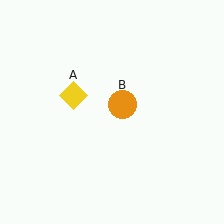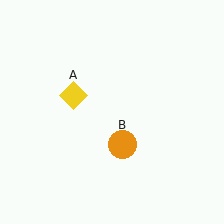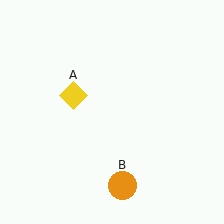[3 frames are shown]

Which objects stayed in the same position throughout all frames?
Yellow diamond (object A) remained stationary.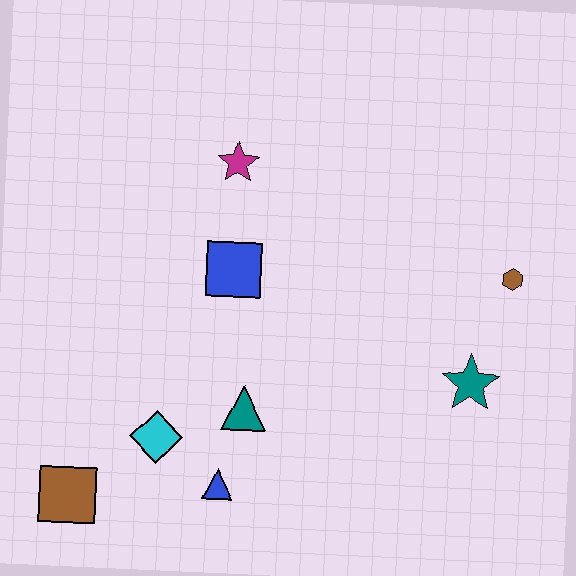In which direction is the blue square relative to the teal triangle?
The blue square is above the teal triangle.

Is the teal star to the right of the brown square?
Yes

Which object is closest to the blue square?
The magenta star is closest to the blue square.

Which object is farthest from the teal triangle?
The brown hexagon is farthest from the teal triangle.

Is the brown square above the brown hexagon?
No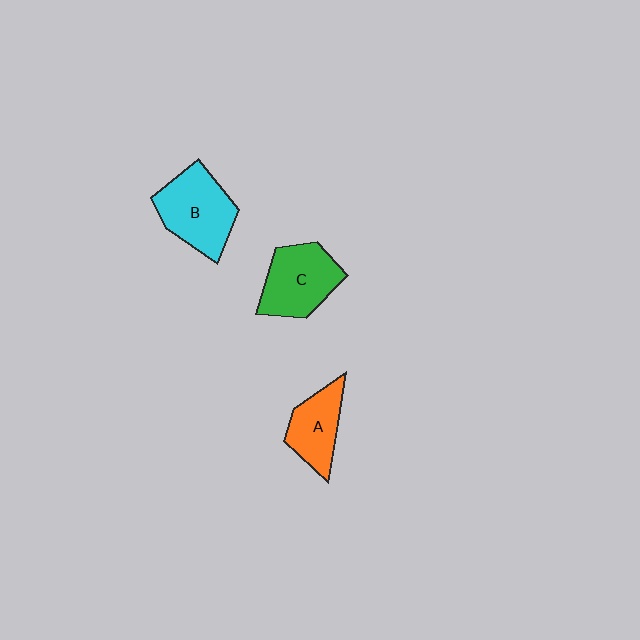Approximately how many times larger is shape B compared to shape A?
Approximately 1.4 times.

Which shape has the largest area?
Shape B (cyan).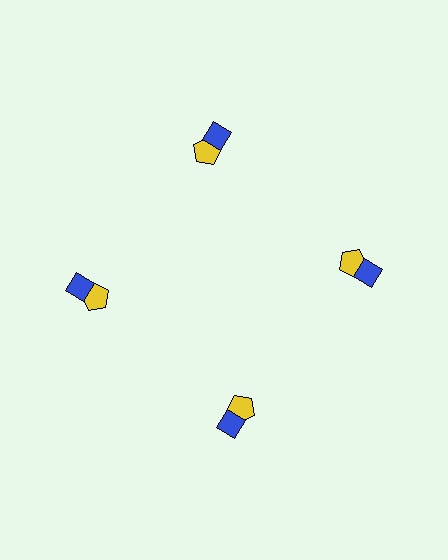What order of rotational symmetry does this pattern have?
This pattern has 4-fold rotational symmetry.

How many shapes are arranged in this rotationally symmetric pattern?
There are 8 shapes, arranged in 4 groups of 2.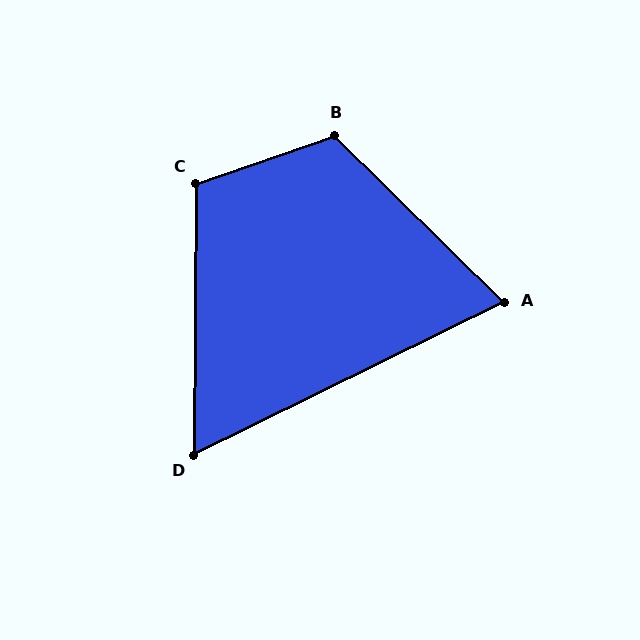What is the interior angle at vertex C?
Approximately 109 degrees (obtuse).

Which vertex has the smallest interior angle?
D, at approximately 64 degrees.